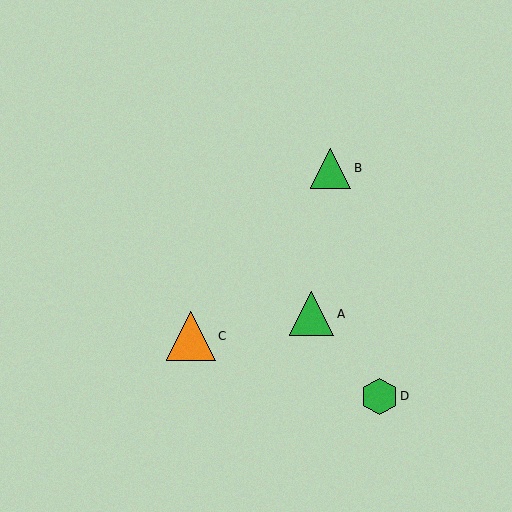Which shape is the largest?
The orange triangle (labeled C) is the largest.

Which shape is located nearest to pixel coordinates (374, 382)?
The green hexagon (labeled D) at (379, 396) is nearest to that location.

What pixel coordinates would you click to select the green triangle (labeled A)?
Click at (312, 314) to select the green triangle A.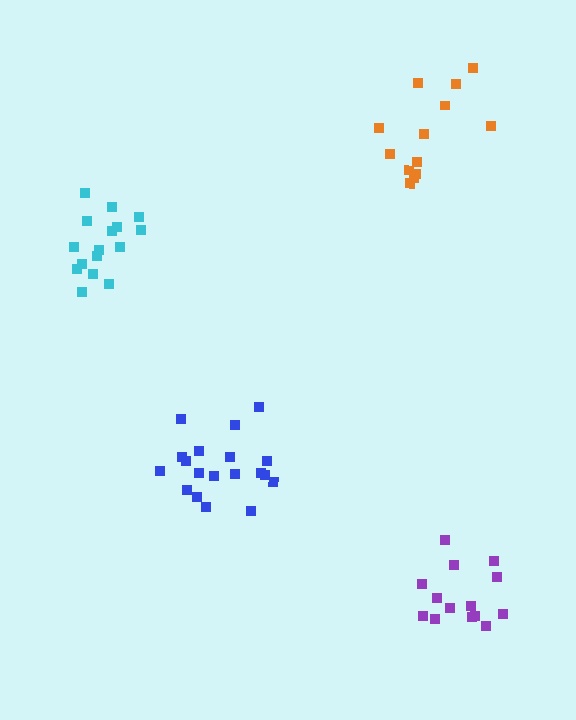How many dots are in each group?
Group 1: 16 dots, Group 2: 14 dots, Group 3: 19 dots, Group 4: 13 dots (62 total).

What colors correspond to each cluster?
The clusters are colored: cyan, purple, blue, orange.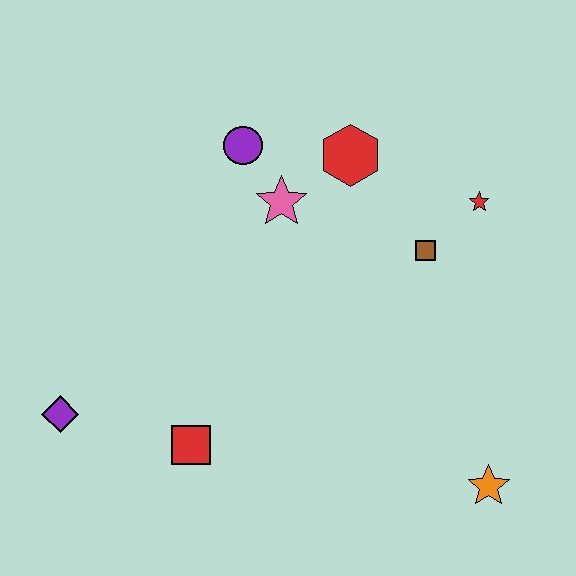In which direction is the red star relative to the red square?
The red star is to the right of the red square.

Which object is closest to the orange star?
The brown square is closest to the orange star.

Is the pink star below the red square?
No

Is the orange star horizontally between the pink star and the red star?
No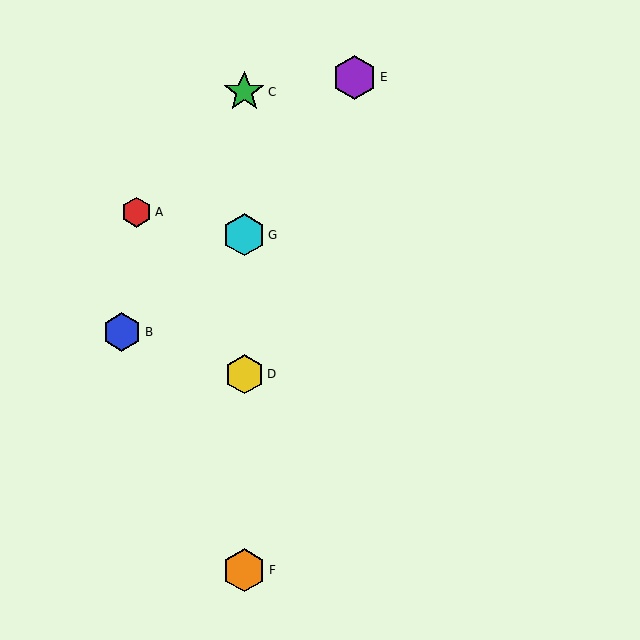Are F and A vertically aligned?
No, F is at x≈244 and A is at x≈137.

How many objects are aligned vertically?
4 objects (C, D, F, G) are aligned vertically.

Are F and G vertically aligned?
Yes, both are at x≈244.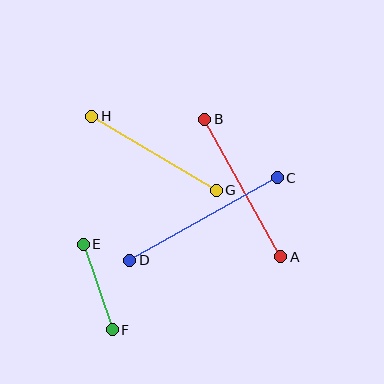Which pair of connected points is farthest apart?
Points C and D are farthest apart.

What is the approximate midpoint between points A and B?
The midpoint is at approximately (243, 188) pixels.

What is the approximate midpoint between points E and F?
The midpoint is at approximately (98, 287) pixels.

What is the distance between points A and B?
The distance is approximately 157 pixels.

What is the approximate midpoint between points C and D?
The midpoint is at approximately (204, 219) pixels.